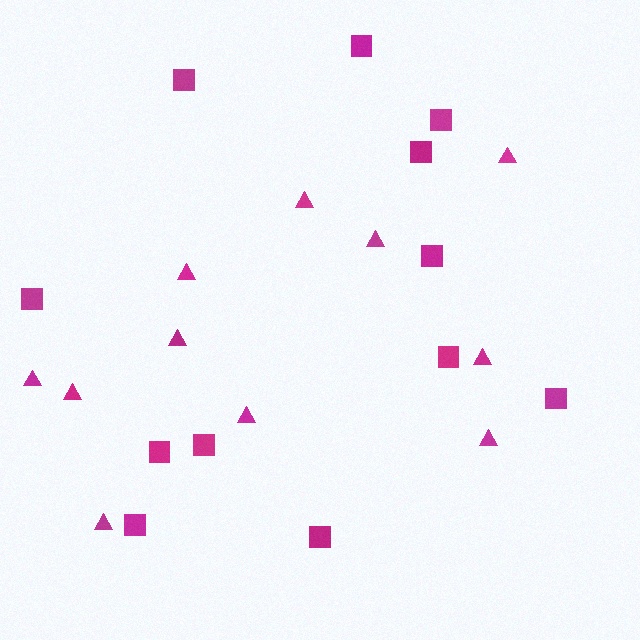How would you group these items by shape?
There are 2 groups: one group of triangles (11) and one group of squares (12).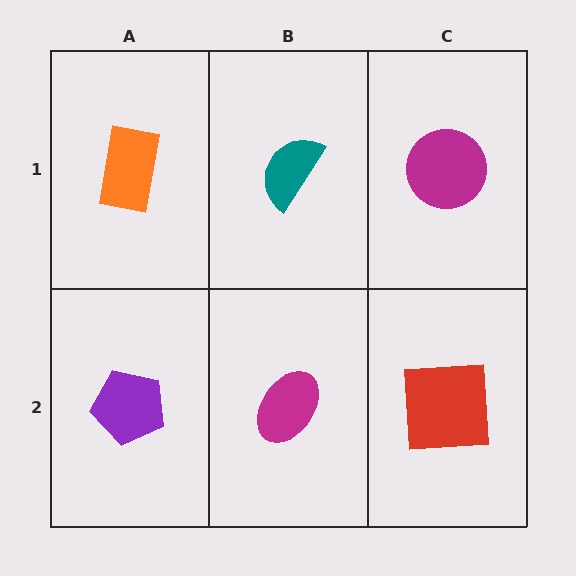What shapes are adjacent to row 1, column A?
A purple pentagon (row 2, column A), a teal semicircle (row 1, column B).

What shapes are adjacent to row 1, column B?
A magenta ellipse (row 2, column B), an orange rectangle (row 1, column A), a magenta circle (row 1, column C).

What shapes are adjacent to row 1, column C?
A red square (row 2, column C), a teal semicircle (row 1, column B).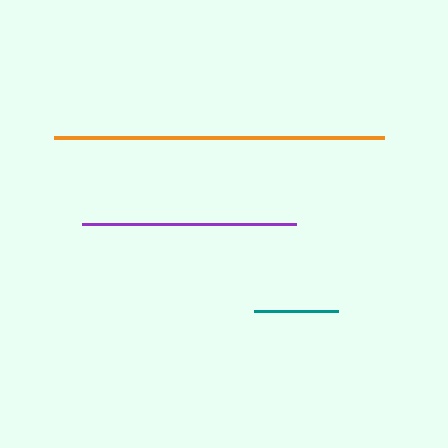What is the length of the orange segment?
The orange segment is approximately 330 pixels long.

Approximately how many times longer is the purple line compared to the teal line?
The purple line is approximately 2.6 times the length of the teal line.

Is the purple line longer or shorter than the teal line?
The purple line is longer than the teal line.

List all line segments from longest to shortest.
From longest to shortest: orange, purple, teal.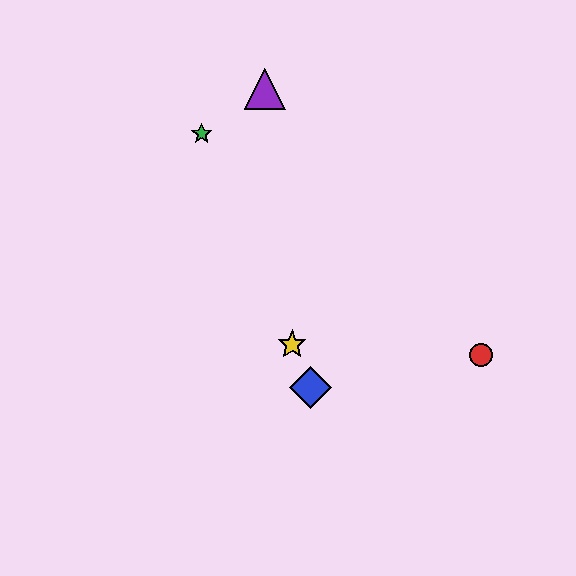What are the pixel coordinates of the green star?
The green star is at (202, 134).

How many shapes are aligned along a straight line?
3 shapes (the blue diamond, the green star, the yellow star) are aligned along a straight line.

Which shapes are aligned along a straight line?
The blue diamond, the green star, the yellow star are aligned along a straight line.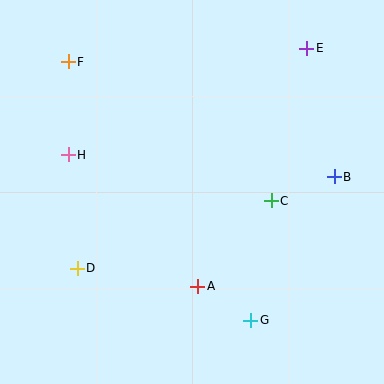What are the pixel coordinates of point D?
Point D is at (77, 268).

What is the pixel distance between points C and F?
The distance between C and F is 246 pixels.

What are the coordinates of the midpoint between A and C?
The midpoint between A and C is at (234, 244).